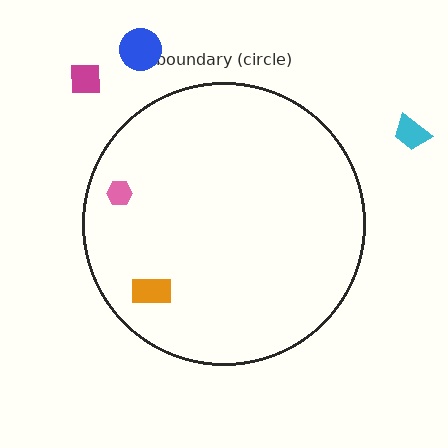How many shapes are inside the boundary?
2 inside, 3 outside.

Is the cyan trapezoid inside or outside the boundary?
Outside.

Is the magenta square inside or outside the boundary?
Outside.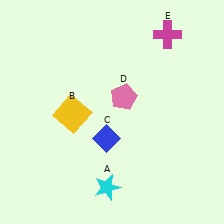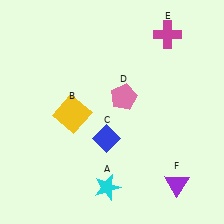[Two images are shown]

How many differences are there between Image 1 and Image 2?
There is 1 difference between the two images.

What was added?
A purple triangle (F) was added in Image 2.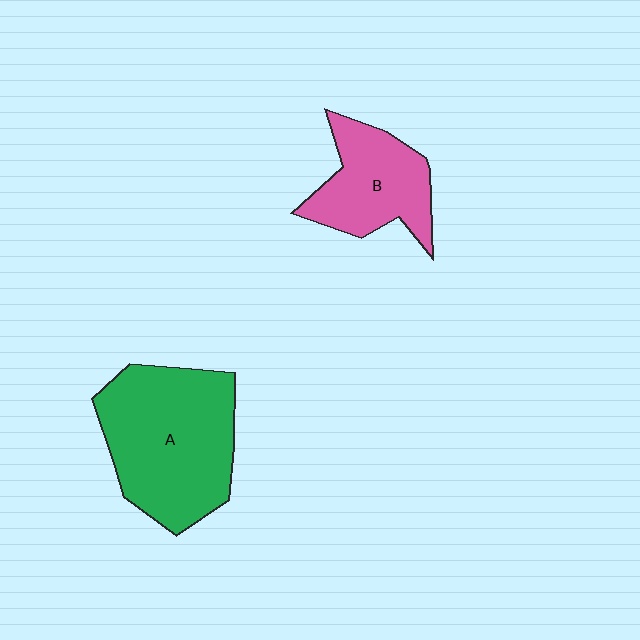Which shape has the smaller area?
Shape B (pink).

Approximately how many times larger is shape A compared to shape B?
Approximately 1.7 times.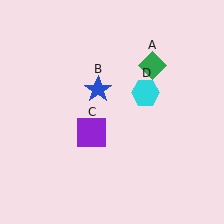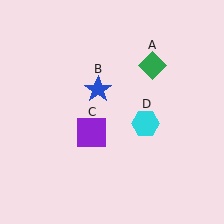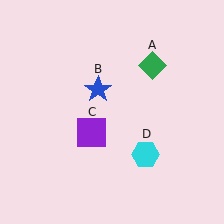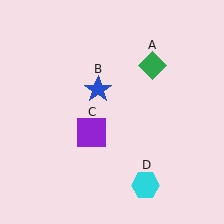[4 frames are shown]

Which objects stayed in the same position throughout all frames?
Green diamond (object A) and blue star (object B) and purple square (object C) remained stationary.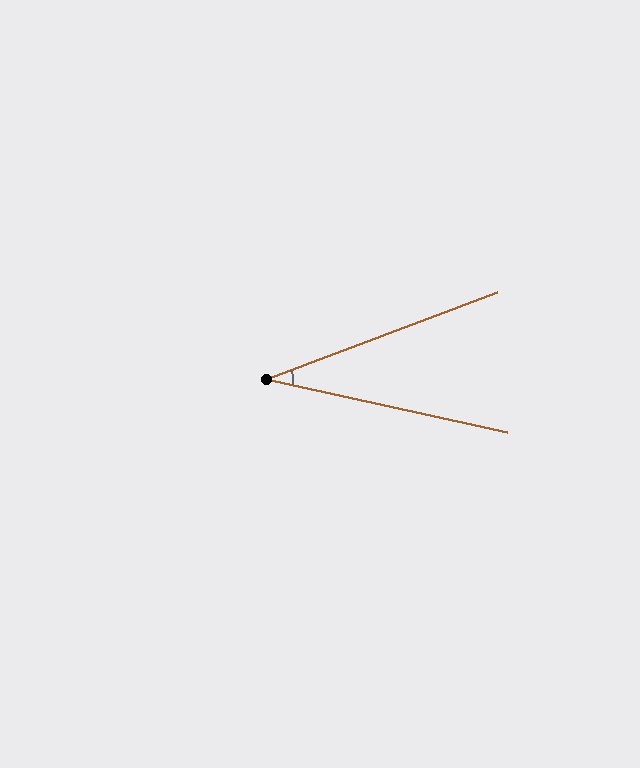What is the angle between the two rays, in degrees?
Approximately 33 degrees.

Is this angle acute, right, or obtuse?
It is acute.